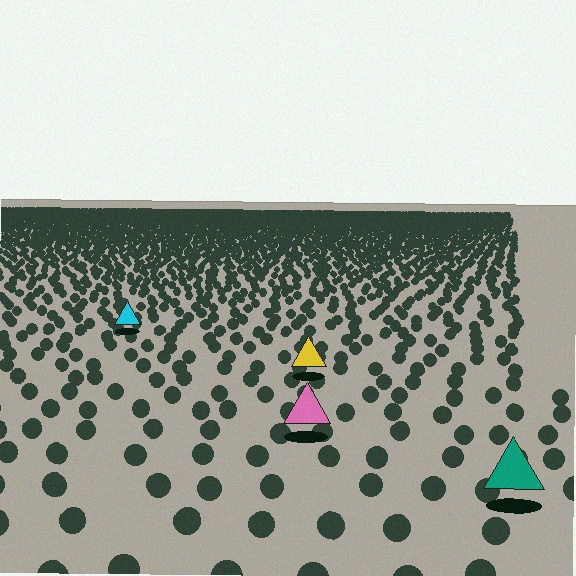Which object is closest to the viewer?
The teal triangle is closest. The texture marks near it are larger and more spread out.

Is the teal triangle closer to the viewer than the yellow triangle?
Yes. The teal triangle is closer — you can tell from the texture gradient: the ground texture is coarser near it.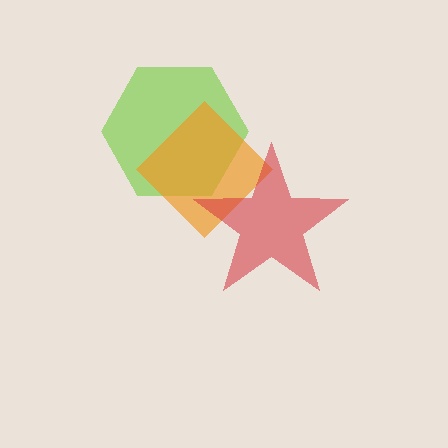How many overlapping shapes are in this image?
There are 3 overlapping shapes in the image.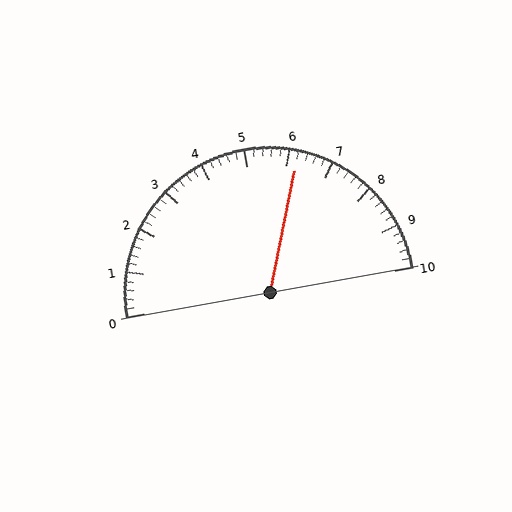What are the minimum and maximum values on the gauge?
The gauge ranges from 0 to 10.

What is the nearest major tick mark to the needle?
The nearest major tick mark is 6.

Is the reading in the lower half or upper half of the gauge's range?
The reading is in the upper half of the range (0 to 10).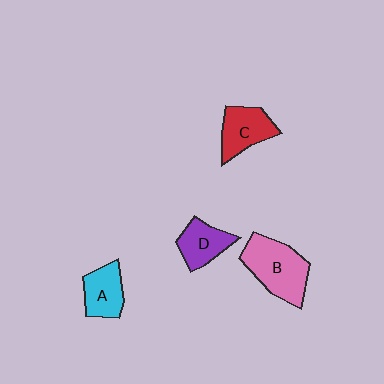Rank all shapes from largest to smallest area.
From largest to smallest: B (pink), C (red), A (cyan), D (purple).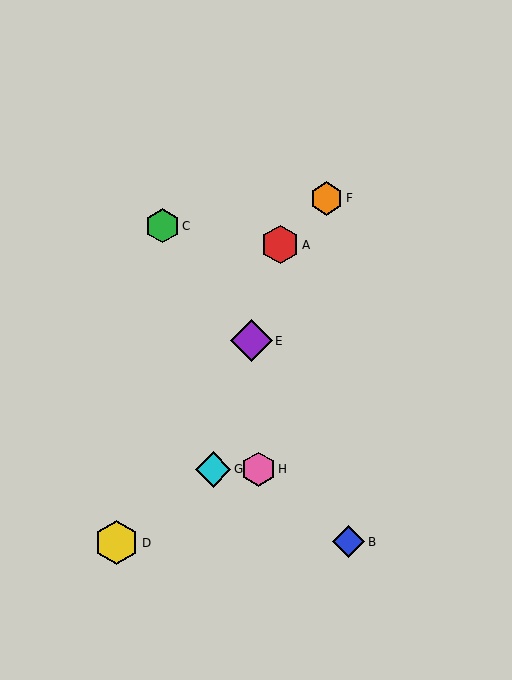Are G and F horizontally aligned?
No, G is at y≈469 and F is at y≈198.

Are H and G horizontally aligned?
Yes, both are at y≈469.